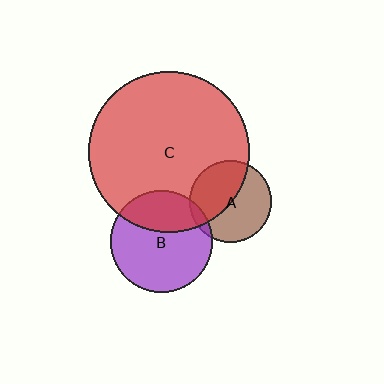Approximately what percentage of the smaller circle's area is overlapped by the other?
Approximately 5%.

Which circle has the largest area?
Circle C (red).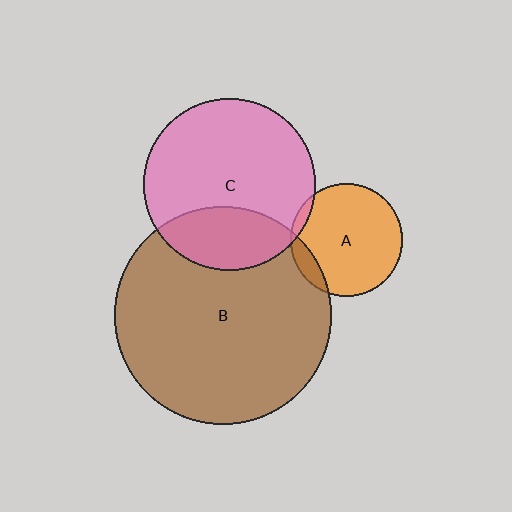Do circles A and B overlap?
Yes.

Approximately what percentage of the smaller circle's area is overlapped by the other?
Approximately 10%.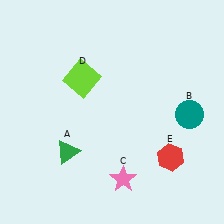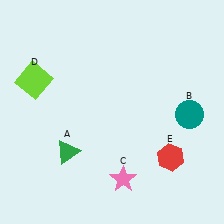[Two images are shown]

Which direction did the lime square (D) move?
The lime square (D) moved left.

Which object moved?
The lime square (D) moved left.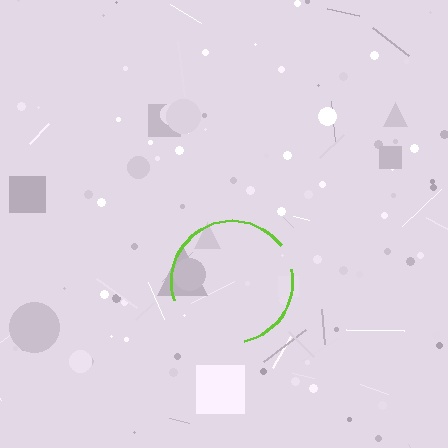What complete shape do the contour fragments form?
The contour fragments form a circle.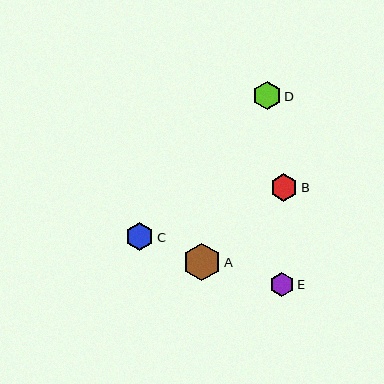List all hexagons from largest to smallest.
From largest to smallest: A, D, C, B, E.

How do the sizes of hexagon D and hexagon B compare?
Hexagon D and hexagon B are approximately the same size.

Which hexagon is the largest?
Hexagon A is the largest with a size of approximately 38 pixels.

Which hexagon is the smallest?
Hexagon E is the smallest with a size of approximately 24 pixels.